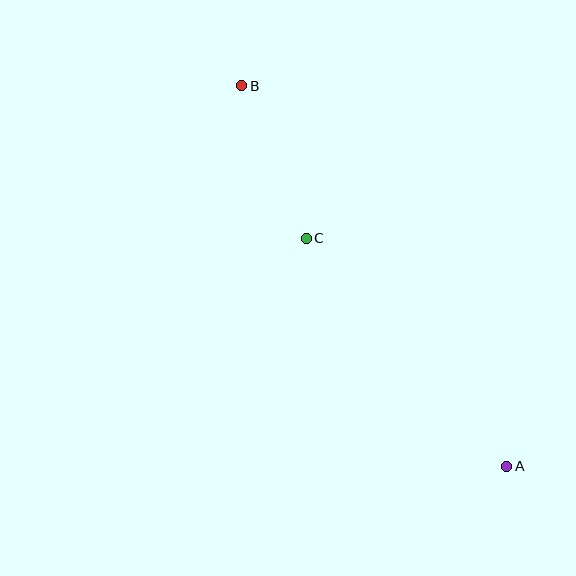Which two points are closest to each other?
Points B and C are closest to each other.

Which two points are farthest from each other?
Points A and B are farthest from each other.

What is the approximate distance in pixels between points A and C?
The distance between A and C is approximately 303 pixels.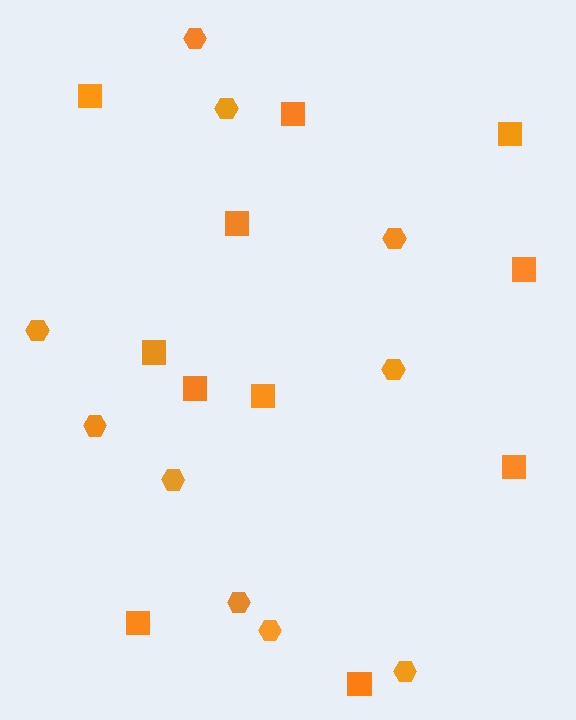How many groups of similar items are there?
There are 2 groups: one group of squares (11) and one group of hexagons (10).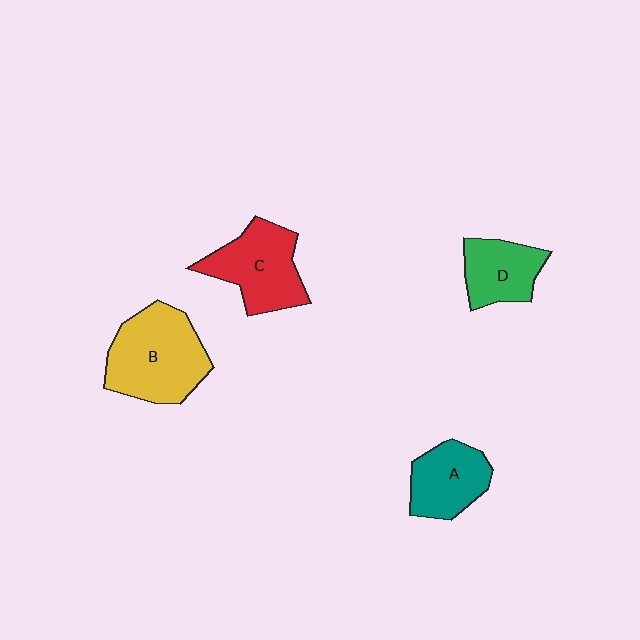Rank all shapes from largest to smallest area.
From largest to smallest: B (yellow), C (red), A (teal), D (green).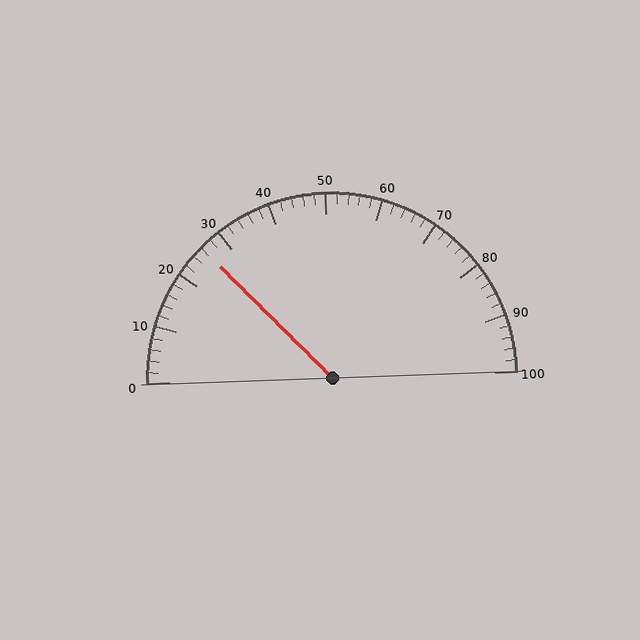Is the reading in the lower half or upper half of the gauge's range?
The reading is in the lower half of the range (0 to 100).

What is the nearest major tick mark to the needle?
The nearest major tick mark is 30.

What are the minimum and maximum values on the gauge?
The gauge ranges from 0 to 100.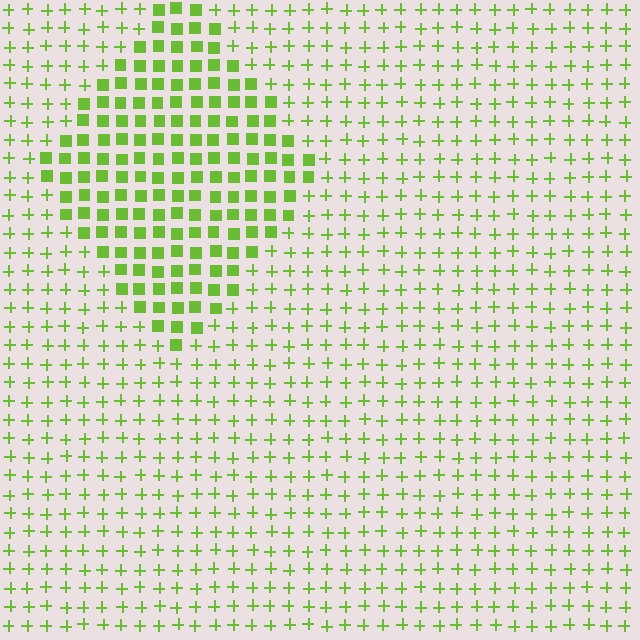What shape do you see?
I see a diamond.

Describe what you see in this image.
The image is filled with small lime elements arranged in a uniform grid. A diamond-shaped region contains squares, while the surrounding area contains plus signs. The boundary is defined purely by the change in element shape.